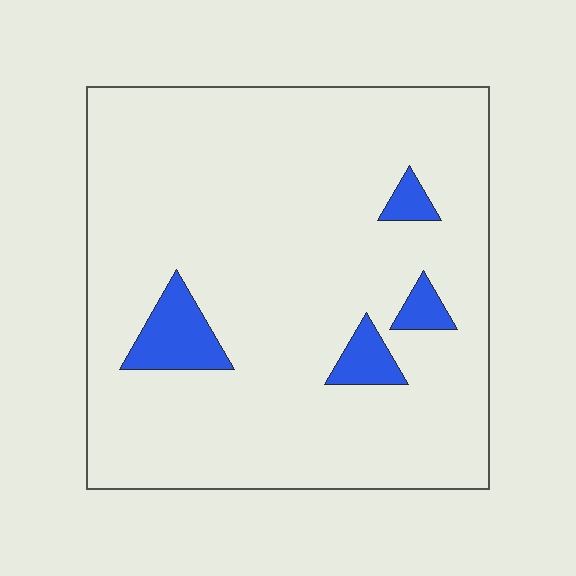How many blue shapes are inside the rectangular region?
4.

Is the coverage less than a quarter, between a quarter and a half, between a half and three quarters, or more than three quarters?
Less than a quarter.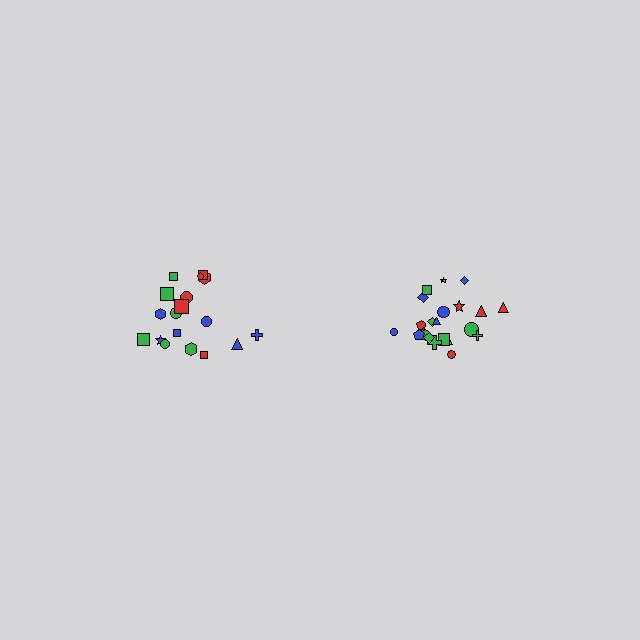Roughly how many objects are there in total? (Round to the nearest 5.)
Roughly 40 objects in total.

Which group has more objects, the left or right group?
The right group.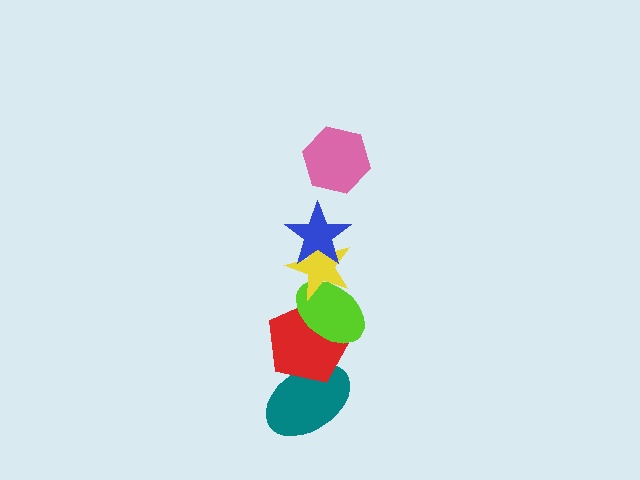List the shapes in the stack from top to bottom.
From top to bottom: the pink hexagon, the blue star, the yellow star, the lime ellipse, the red pentagon, the teal ellipse.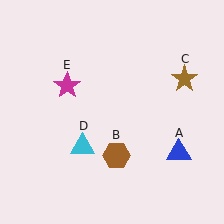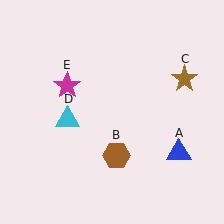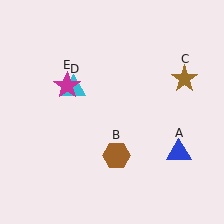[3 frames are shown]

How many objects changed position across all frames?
1 object changed position: cyan triangle (object D).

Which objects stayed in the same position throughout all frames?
Blue triangle (object A) and brown hexagon (object B) and brown star (object C) and magenta star (object E) remained stationary.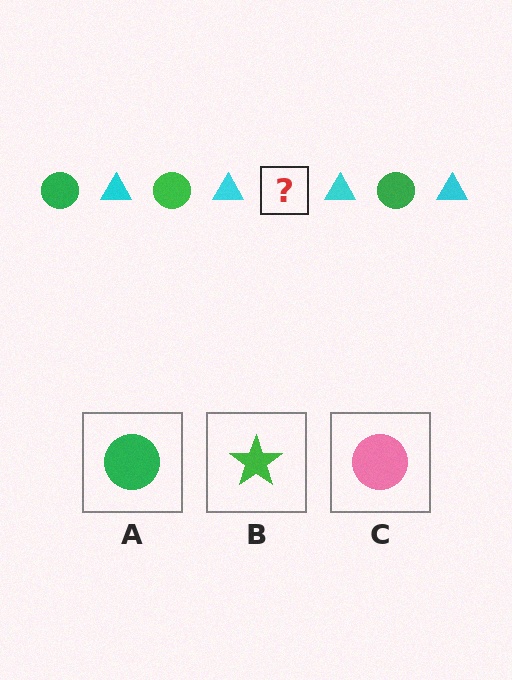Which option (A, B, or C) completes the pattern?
A.